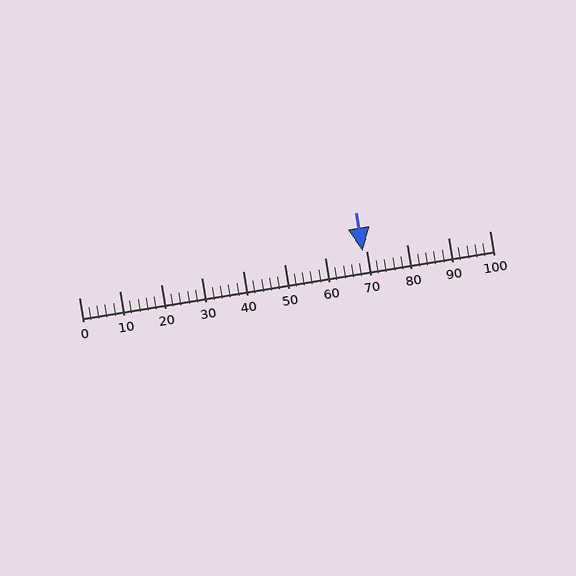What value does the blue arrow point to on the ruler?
The blue arrow points to approximately 69.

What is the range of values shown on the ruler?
The ruler shows values from 0 to 100.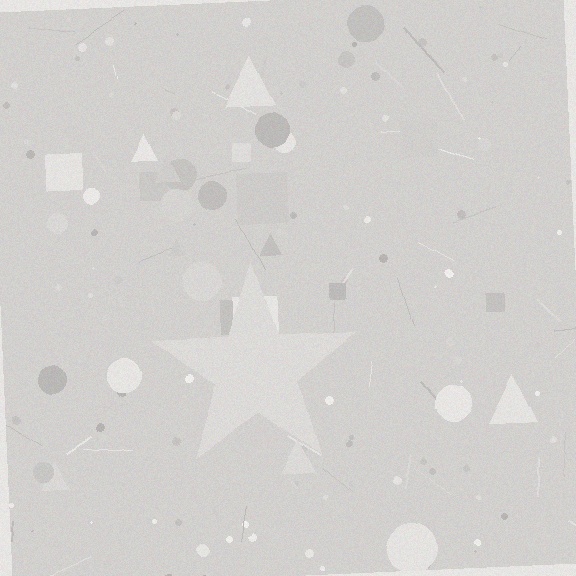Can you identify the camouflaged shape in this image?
The camouflaged shape is a star.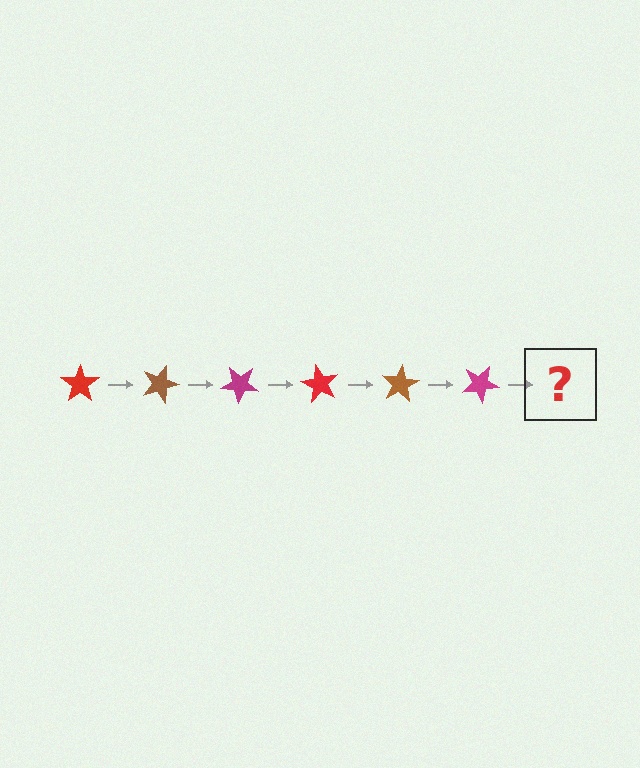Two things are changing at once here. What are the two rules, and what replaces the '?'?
The two rules are that it rotates 20 degrees each step and the color cycles through red, brown, and magenta. The '?' should be a red star, rotated 120 degrees from the start.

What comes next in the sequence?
The next element should be a red star, rotated 120 degrees from the start.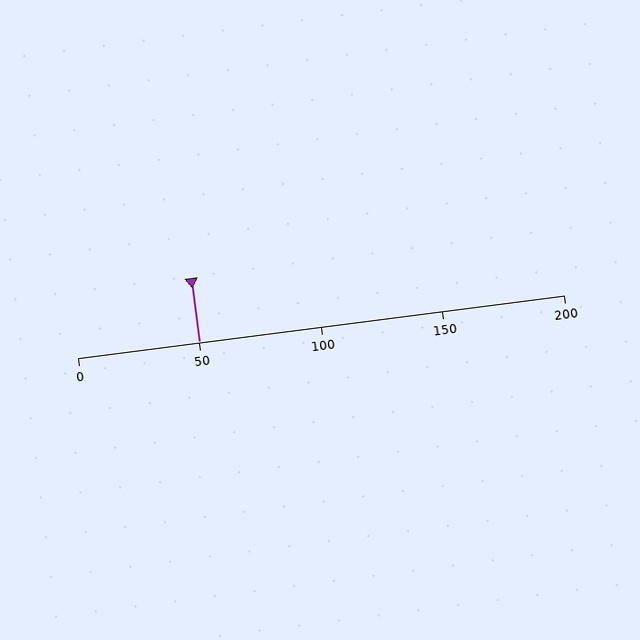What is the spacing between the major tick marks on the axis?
The major ticks are spaced 50 apart.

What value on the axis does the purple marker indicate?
The marker indicates approximately 50.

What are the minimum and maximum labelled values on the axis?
The axis runs from 0 to 200.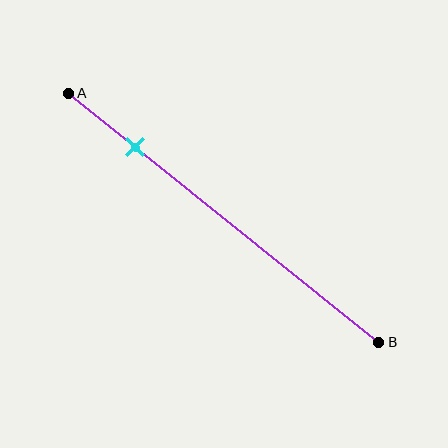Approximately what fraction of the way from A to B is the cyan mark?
The cyan mark is approximately 20% of the way from A to B.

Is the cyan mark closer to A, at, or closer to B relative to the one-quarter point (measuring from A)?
The cyan mark is closer to point A than the one-quarter point of segment AB.